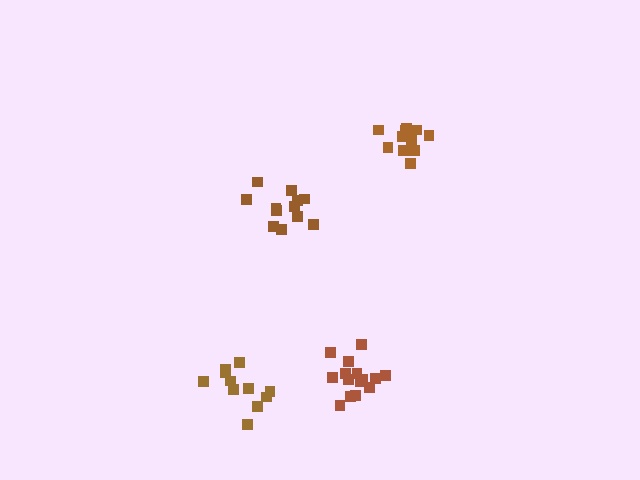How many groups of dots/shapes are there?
There are 4 groups.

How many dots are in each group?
Group 1: 11 dots, Group 2: 12 dots, Group 3: 11 dots, Group 4: 15 dots (49 total).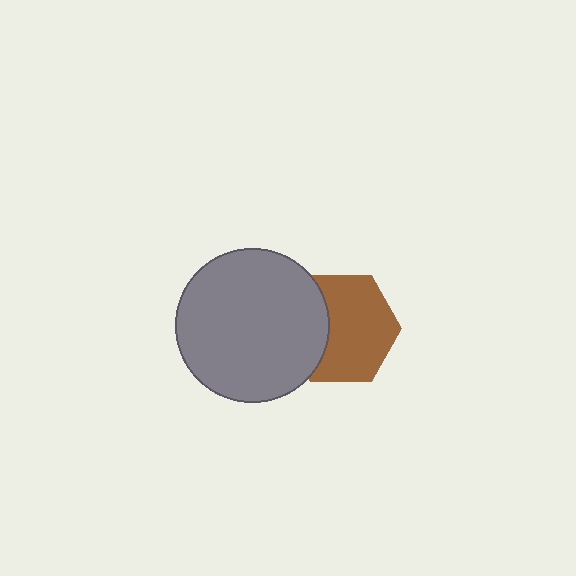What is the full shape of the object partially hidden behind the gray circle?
The partially hidden object is a brown hexagon.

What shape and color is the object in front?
The object in front is a gray circle.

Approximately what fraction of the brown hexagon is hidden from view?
Roughly 31% of the brown hexagon is hidden behind the gray circle.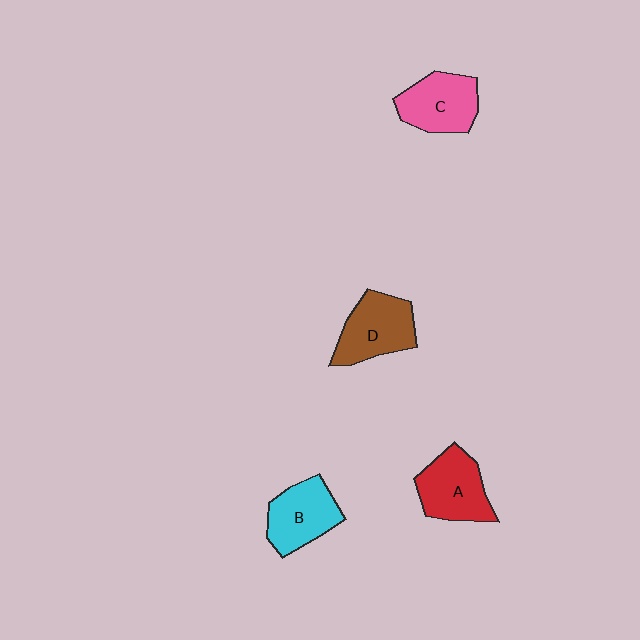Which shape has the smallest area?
Shape B (cyan).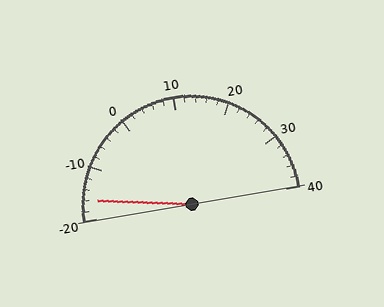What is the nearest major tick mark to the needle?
The nearest major tick mark is -20.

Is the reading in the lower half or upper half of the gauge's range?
The reading is in the lower half of the range (-20 to 40).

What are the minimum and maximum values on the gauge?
The gauge ranges from -20 to 40.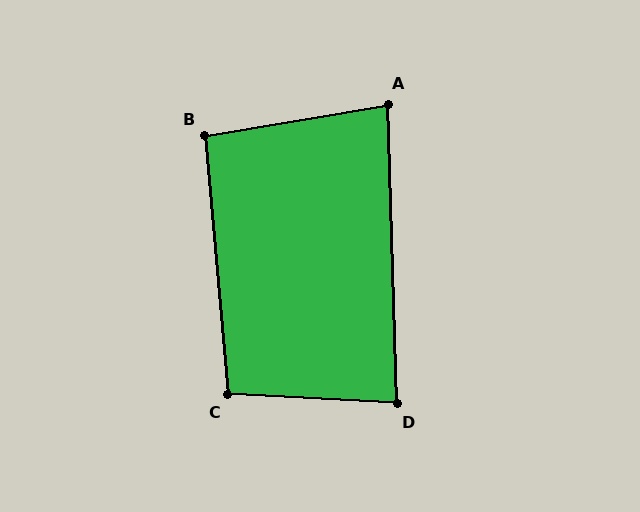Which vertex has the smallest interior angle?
A, at approximately 82 degrees.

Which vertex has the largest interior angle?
C, at approximately 98 degrees.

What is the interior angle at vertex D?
Approximately 85 degrees (approximately right).